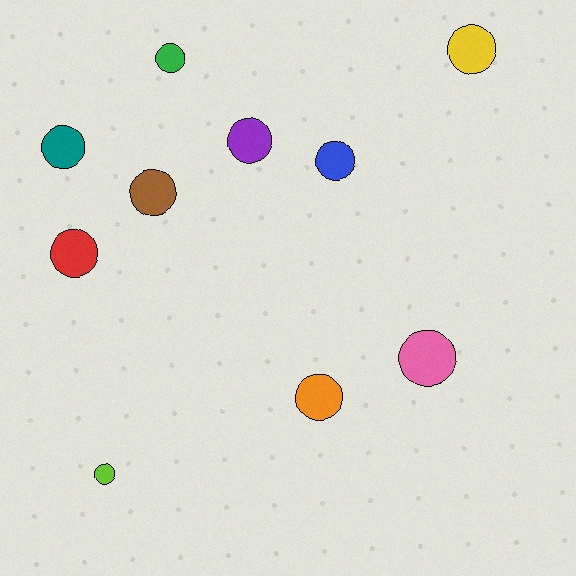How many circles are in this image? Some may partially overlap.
There are 10 circles.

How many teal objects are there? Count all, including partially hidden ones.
There is 1 teal object.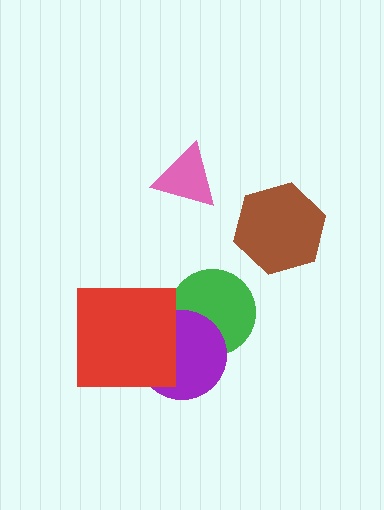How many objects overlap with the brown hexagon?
0 objects overlap with the brown hexagon.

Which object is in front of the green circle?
The purple circle is in front of the green circle.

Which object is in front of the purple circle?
The red square is in front of the purple circle.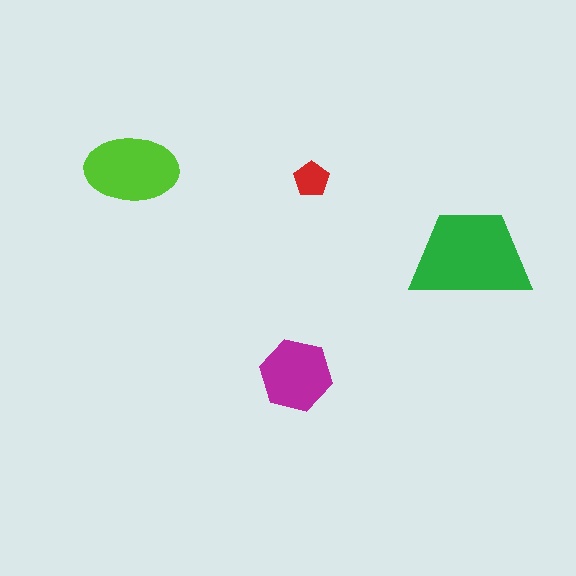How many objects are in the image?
There are 4 objects in the image.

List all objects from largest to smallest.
The green trapezoid, the lime ellipse, the magenta hexagon, the red pentagon.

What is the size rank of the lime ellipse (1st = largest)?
2nd.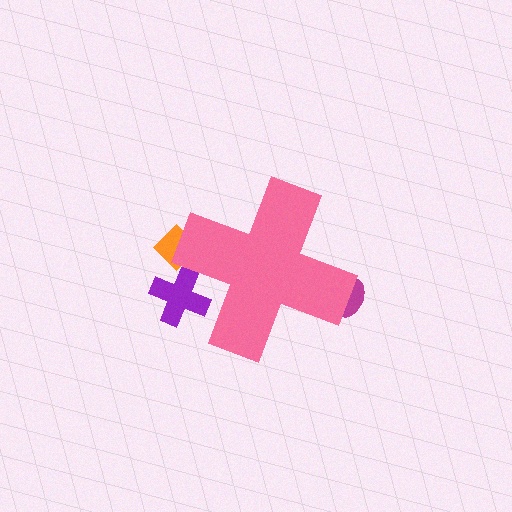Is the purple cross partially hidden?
Yes, the purple cross is partially hidden behind the pink cross.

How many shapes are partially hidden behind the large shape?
3 shapes are partially hidden.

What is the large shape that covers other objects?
A pink cross.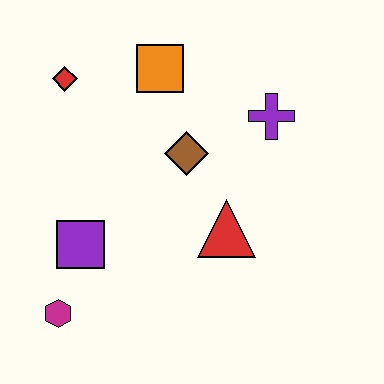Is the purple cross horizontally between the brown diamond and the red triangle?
No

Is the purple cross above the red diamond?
No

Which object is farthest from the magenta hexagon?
The purple cross is farthest from the magenta hexagon.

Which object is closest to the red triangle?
The brown diamond is closest to the red triangle.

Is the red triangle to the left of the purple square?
No